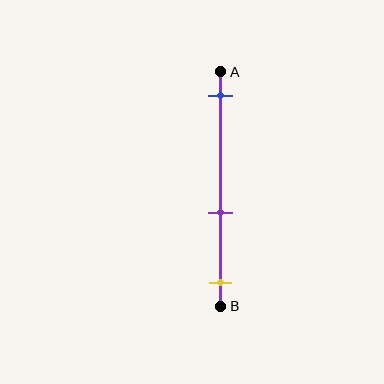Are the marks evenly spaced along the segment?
No, the marks are not evenly spaced.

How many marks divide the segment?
There are 3 marks dividing the segment.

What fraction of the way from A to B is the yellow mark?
The yellow mark is approximately 90% (0.9) of the way from A to B.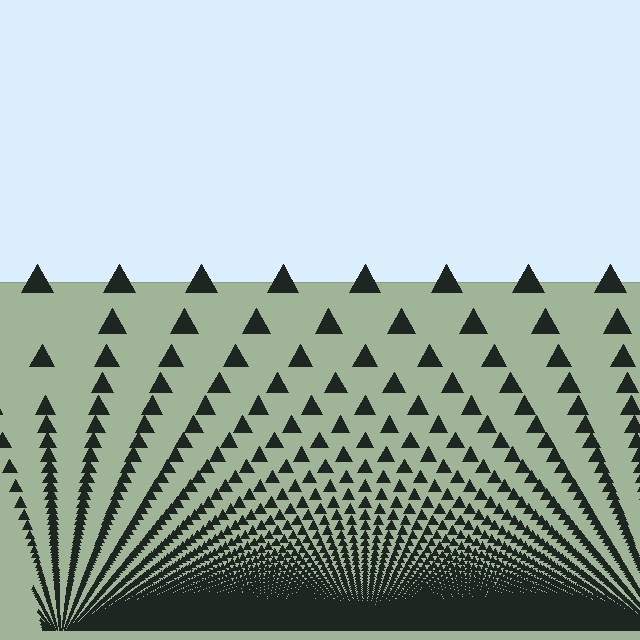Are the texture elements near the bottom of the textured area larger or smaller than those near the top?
Smaller. The gradient is inverted — elements near the bottom are smaller and denser.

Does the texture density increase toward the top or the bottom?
Density increases toward the bottom.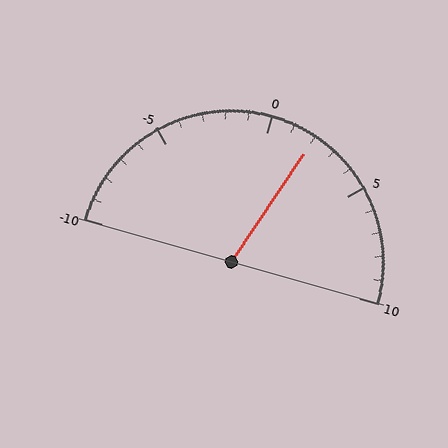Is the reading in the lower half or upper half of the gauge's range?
The reading is in the upper half of the range (-10 to 10).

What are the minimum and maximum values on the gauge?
The gauge ranges from -10 to 10.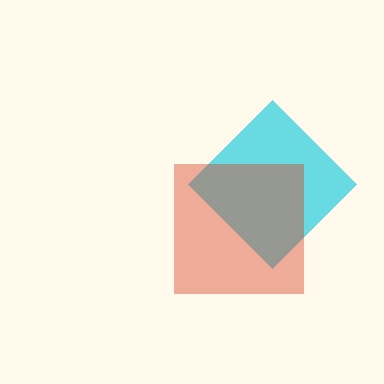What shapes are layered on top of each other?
The layered shapes are: a cyan diamond, a red square.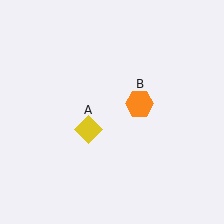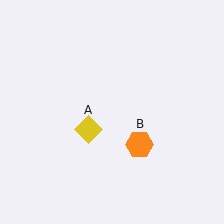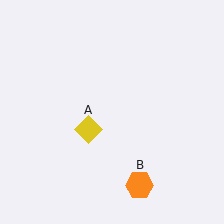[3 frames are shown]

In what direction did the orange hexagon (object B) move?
The orange hexagon (object B) moved down.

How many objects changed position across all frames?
1 object changed position: orange hexagon (object B).